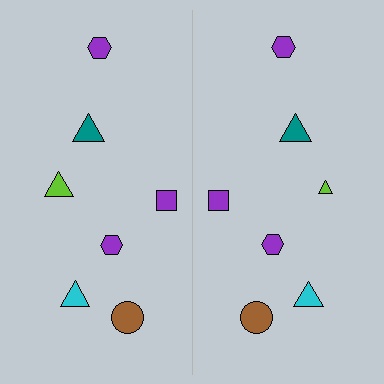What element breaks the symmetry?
The lime triangle on the right side has a different size than its mirror counterpart.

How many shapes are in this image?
There are 14 shapes in this image.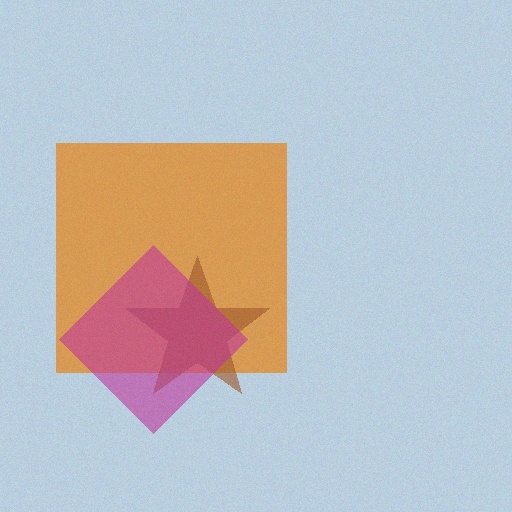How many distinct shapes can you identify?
There are 3 distinct shapes: an orange square, a brown star, a magenta diamond.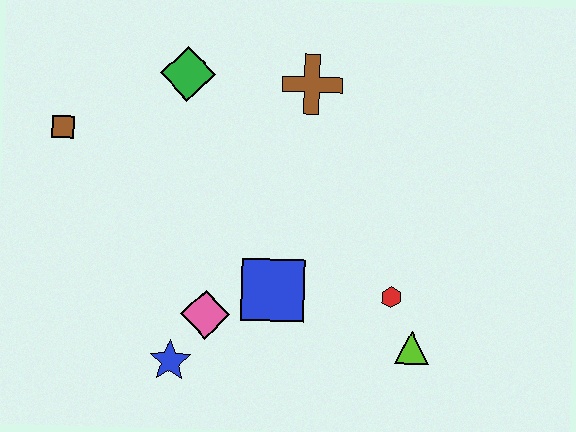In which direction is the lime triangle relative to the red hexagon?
The lime triangle is below the red hexagon.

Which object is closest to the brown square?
The green diamond is closest to the brown square.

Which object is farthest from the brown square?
The lime triangle is farthest from the brown square.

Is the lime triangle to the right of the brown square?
Yes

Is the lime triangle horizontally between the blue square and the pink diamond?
No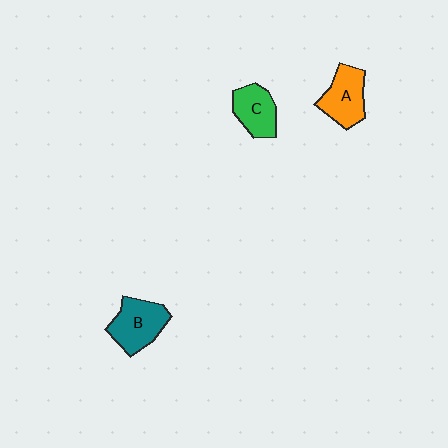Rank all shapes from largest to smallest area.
From largest to smallest: B (teal), A (orange), C (green).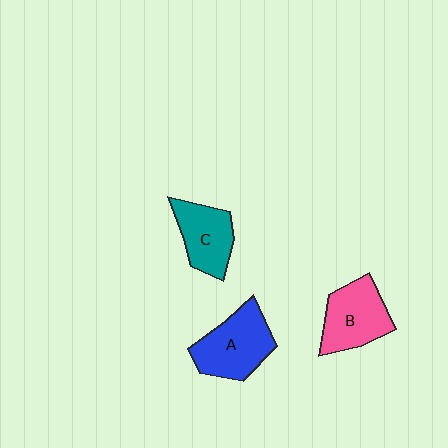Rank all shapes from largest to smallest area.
From largest to smallest: A (blue), B (pink), C (teal).